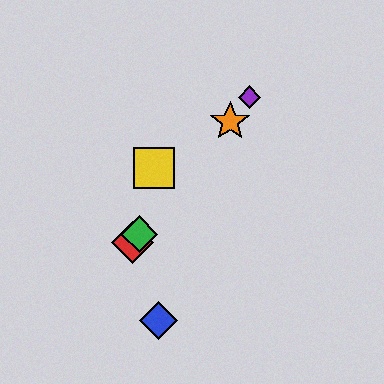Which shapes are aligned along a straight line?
The red diamond, the green diamond, the purple diamond, the orange star are aligned along a straight line.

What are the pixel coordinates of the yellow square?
The yellow square is at (154, 168).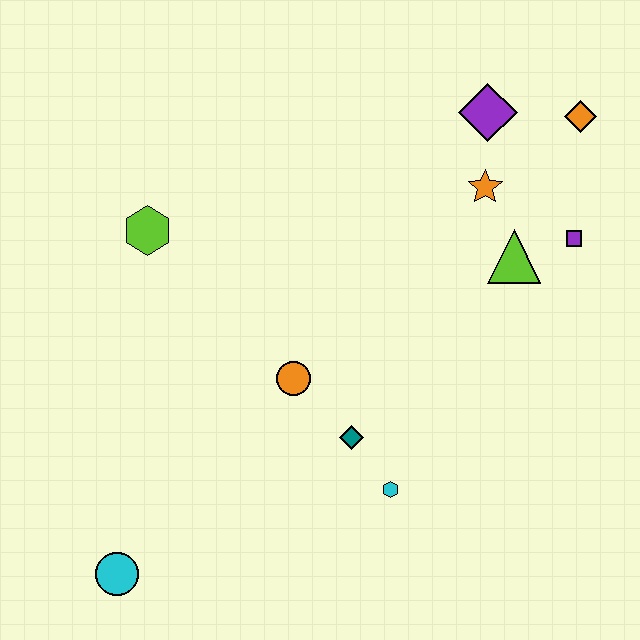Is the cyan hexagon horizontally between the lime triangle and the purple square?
No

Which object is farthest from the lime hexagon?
The orange diamond is farthest from the lime hexagon.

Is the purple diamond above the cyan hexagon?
Yes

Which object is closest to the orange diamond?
The purple diamond is closest to the orange diamond.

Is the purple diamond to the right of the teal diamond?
Yes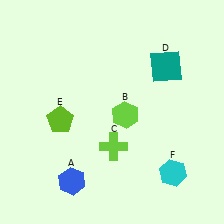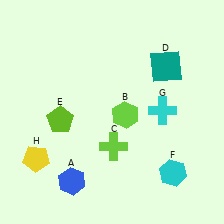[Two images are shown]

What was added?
A cyan cross (G), a yellow pentagon (H) were added in Image 2.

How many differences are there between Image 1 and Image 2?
There are 2 differences between the two images.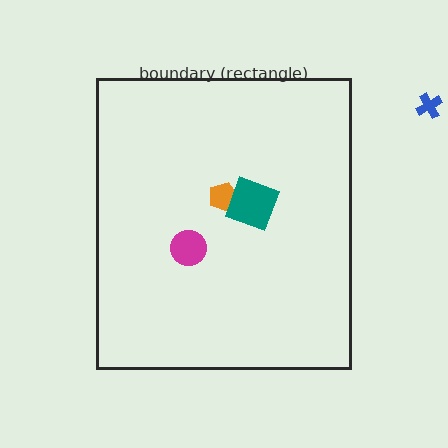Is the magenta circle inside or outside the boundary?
Inside.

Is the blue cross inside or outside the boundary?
Outside.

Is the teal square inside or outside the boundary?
Inside.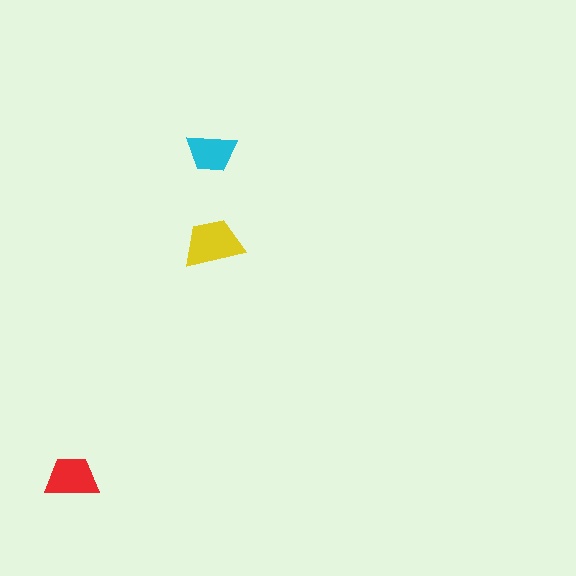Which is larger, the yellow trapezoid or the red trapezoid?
The yellow one.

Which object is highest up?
The cyan trapezoid is topmost.